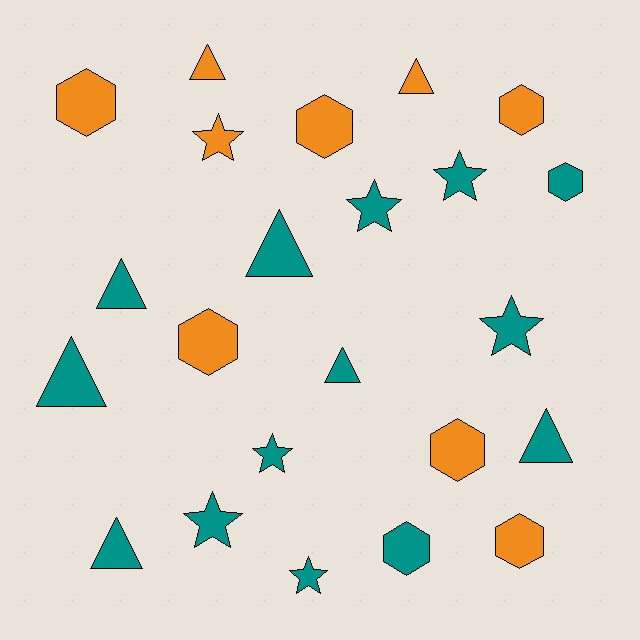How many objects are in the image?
There are 23 objects.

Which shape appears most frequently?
Hexagon, with 8 objects.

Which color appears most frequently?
Teal, with 14 objects.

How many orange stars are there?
There is 1 orange star.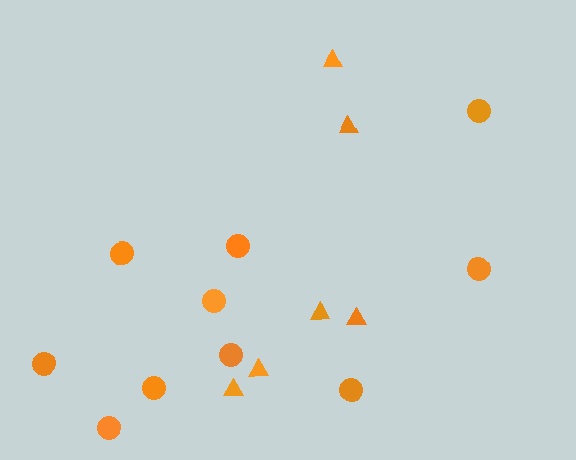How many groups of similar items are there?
There are 2 groups: one group of triangles (6) and one group of circles (10).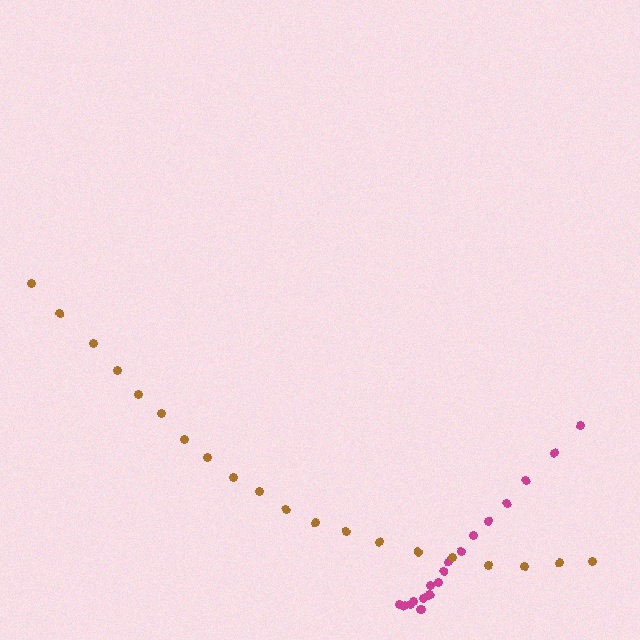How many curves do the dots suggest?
There are 2 distinct paths.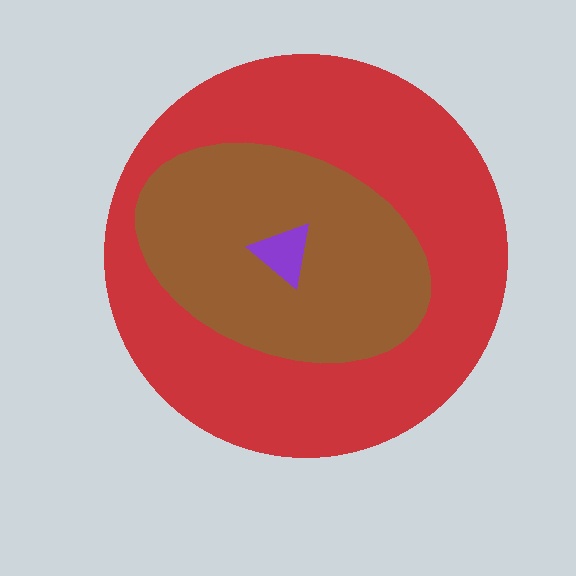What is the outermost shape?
The red circle.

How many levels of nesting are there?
3.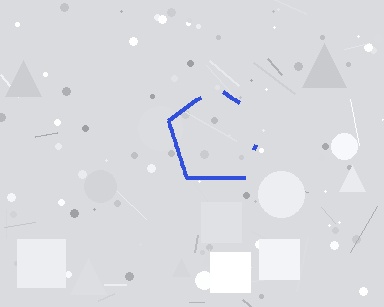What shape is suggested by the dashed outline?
The dashed outline suggests a pentagon.